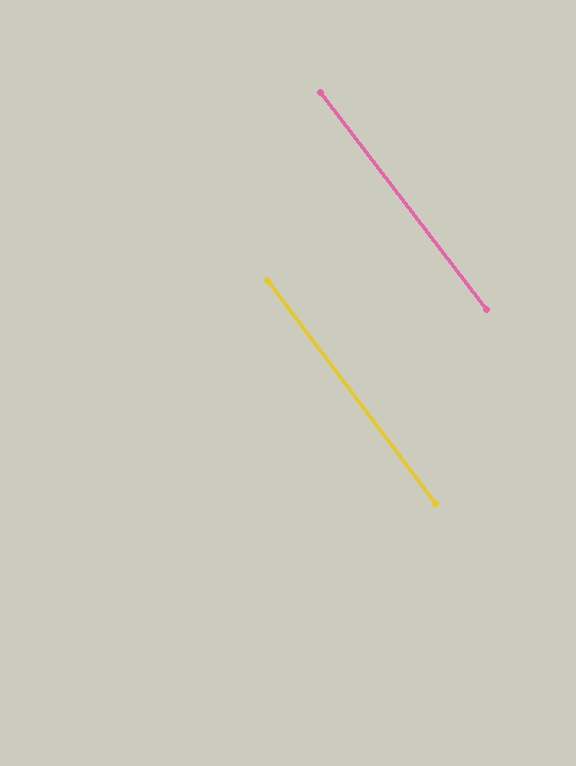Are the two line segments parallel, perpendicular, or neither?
Parallel — their directions differ by only 0.6°.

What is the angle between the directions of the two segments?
Approximately 1 degree.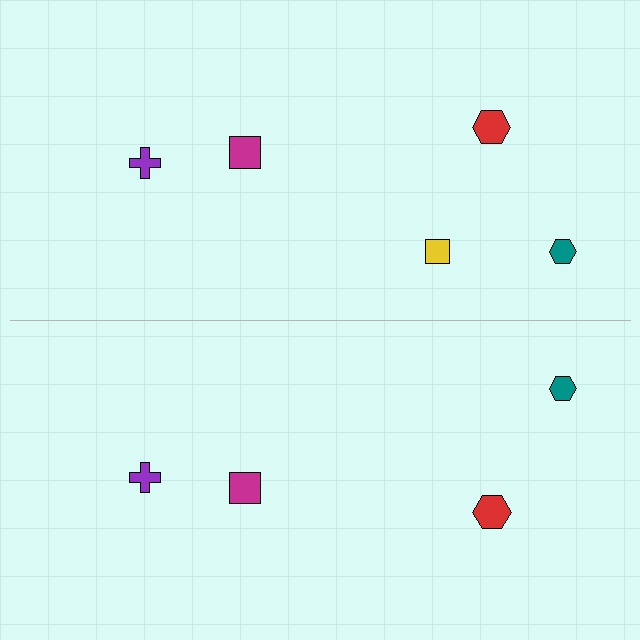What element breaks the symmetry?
A yellow square is missing from the bottom side.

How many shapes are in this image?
There are 9 shapes in this image.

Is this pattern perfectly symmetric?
No, the pattern is not perfectly symmetric. A yellow square is missing from the bottom side.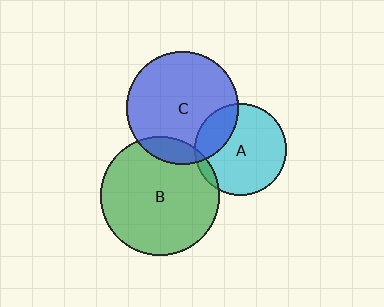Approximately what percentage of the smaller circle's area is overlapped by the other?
Approximately 10%.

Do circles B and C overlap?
Yes.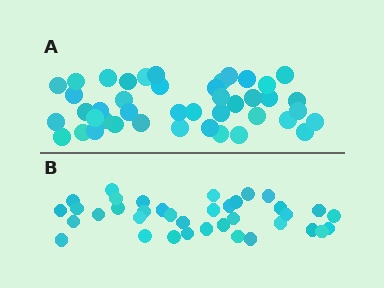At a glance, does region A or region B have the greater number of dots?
Region A (the top region) has more dots.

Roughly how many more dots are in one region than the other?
Region A has about 6 more dots than region B.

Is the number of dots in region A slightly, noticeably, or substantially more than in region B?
Region A has only slightly more — the two regions are fairly close. The ratio is roughly 1.2 to 1.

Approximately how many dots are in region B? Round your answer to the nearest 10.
About 40 dots. (The exact count is 37, which rounds to 40.)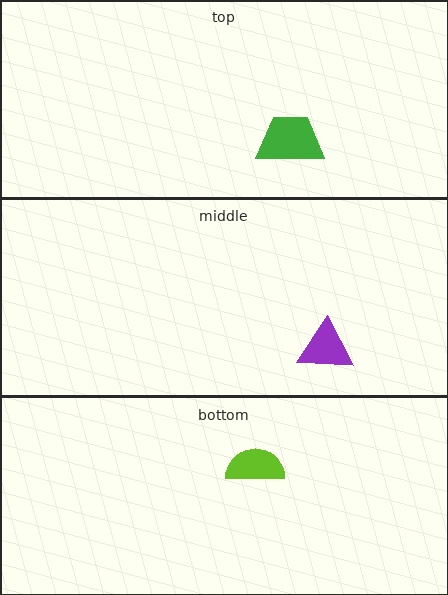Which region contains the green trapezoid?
The top region.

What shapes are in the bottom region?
The lime semicircle.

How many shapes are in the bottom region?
1.